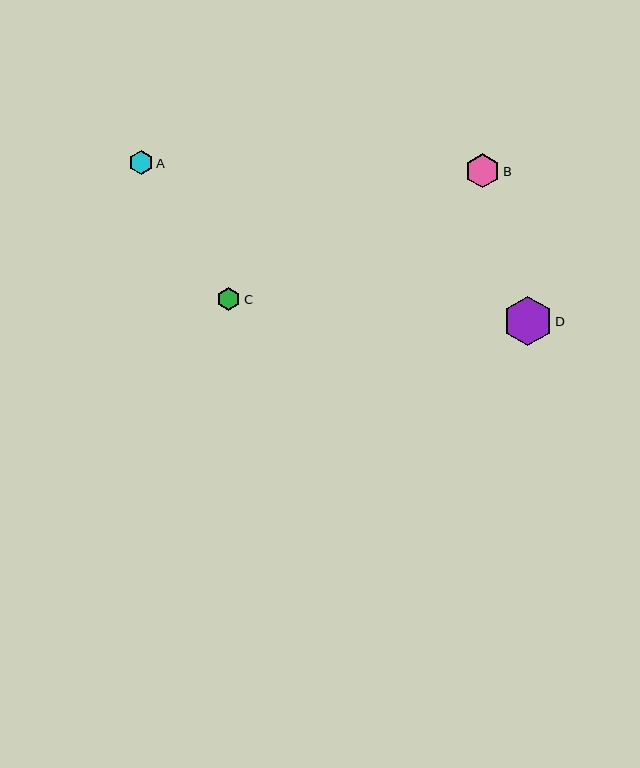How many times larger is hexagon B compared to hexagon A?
Hexagon B is approximately 1.4 times the size of hexagon A.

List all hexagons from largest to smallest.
From largest to smallest: D, B, A, C.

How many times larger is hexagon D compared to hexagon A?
Hexagon D is approximately 2.0 times the size of hexagon A.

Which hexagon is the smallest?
Hexagon C is the smallest with a size of approximately 24 pixels.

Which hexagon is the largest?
Hexagon D is the largest with a size of approximately 49 pixels.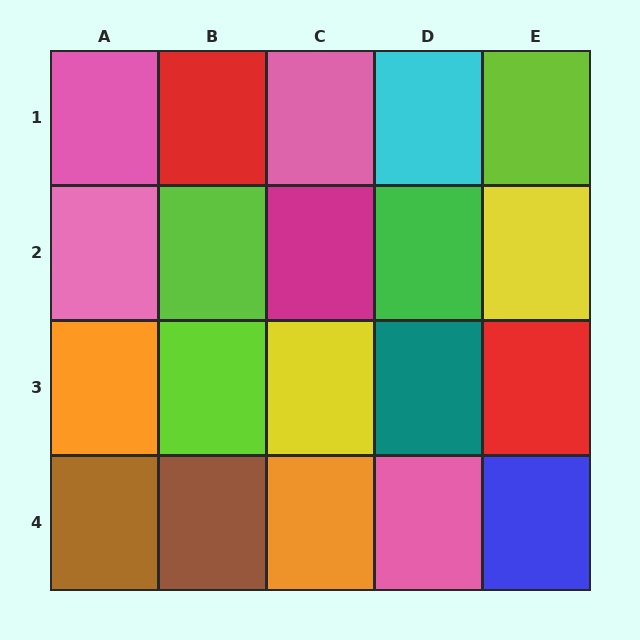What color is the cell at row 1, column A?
Pink.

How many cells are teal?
1 cell is teal.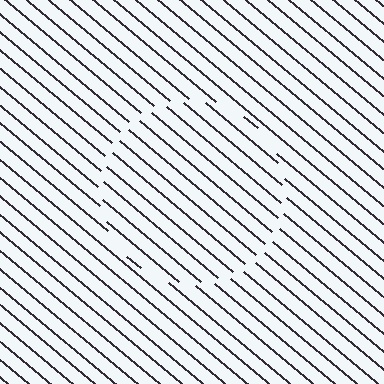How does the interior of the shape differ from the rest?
The interior of the shape contains the same grating, shifted by half a period — the contour is defined by the phase discontinuity where line-ends from the inner and outer gratings abut.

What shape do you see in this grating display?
An illusory circle. The interior of the shape contains the same grating, shifted by half a period — the contour is defined by the phase discontinuity where line-ends from the inner and outer gratings abut.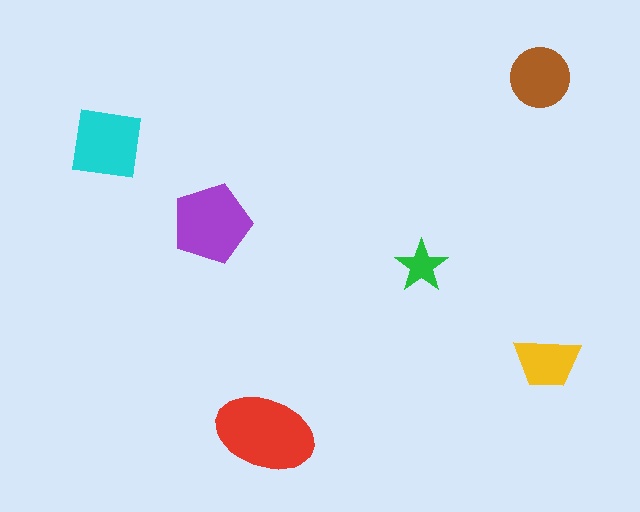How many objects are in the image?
There are 6 objects in the image.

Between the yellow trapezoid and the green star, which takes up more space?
The yellow trapezoid.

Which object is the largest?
The red ellipse.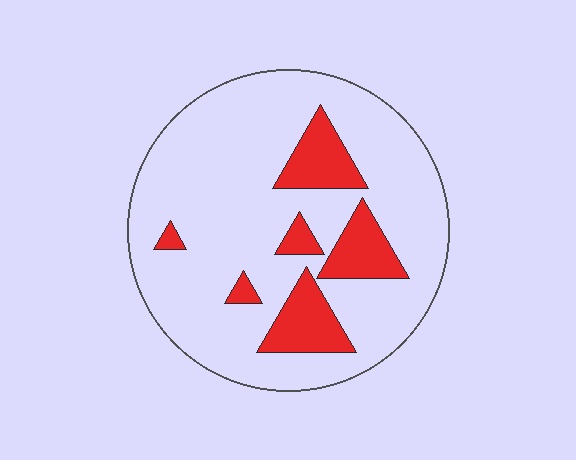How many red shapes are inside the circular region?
6.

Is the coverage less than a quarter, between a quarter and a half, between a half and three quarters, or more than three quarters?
Less than a quarter.